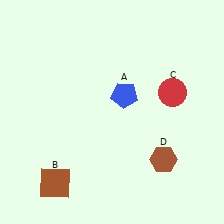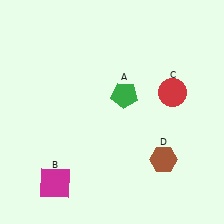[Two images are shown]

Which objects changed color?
A changed from blue to green. B changed from brown to magenta.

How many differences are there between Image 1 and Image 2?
There are 2 differences between the two images.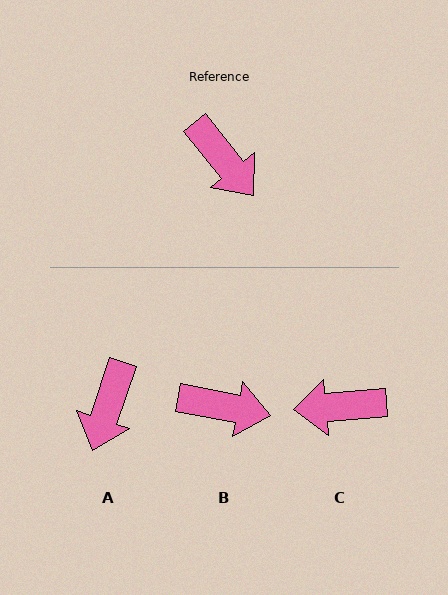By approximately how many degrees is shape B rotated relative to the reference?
Approximately 41 degrees counter-clockwise.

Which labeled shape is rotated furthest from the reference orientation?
C, about 125 degrees away.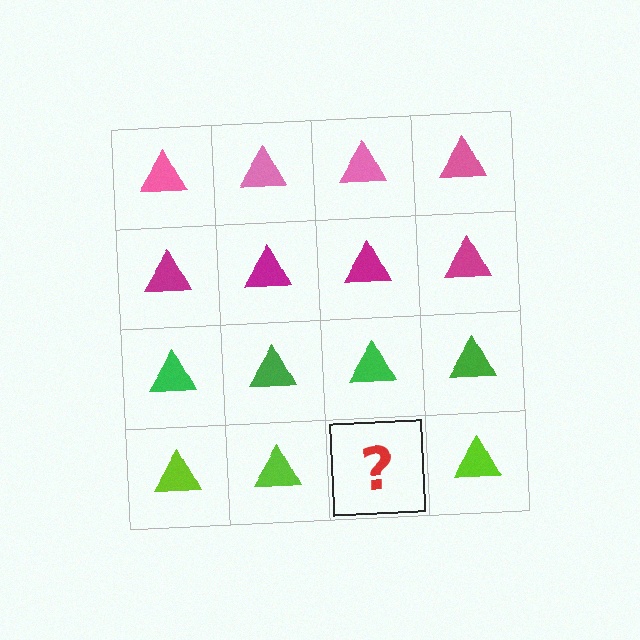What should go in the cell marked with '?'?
The missing cell should contain a lime triangle.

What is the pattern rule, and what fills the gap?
The rule is that each row has a consistent color. The gap should be filled with a lime triangle.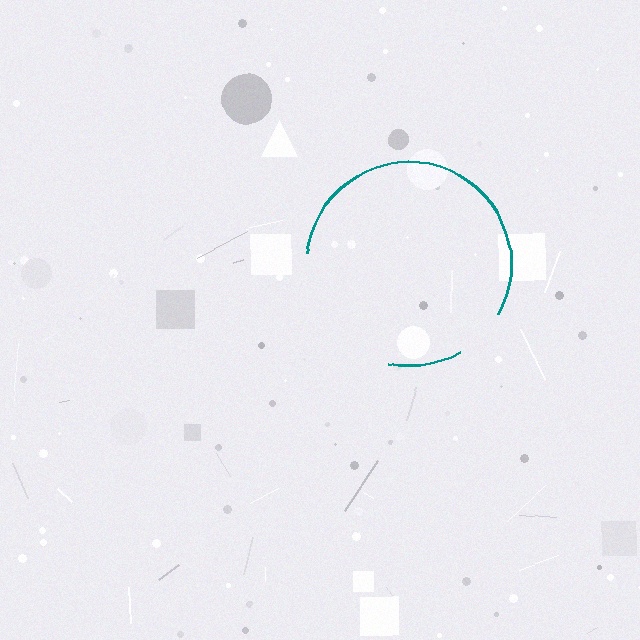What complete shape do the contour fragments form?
The contour fragments form a circle.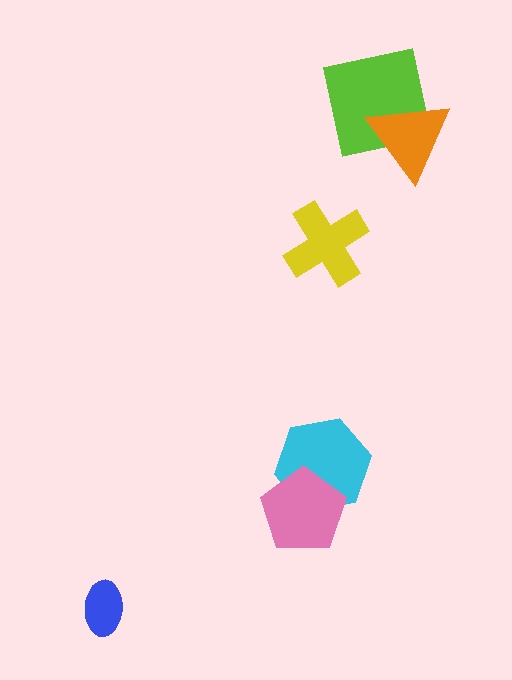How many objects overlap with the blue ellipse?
0 objects overlap with the blue ellipse.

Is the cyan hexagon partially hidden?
Yes, it is partially covered by another shape.